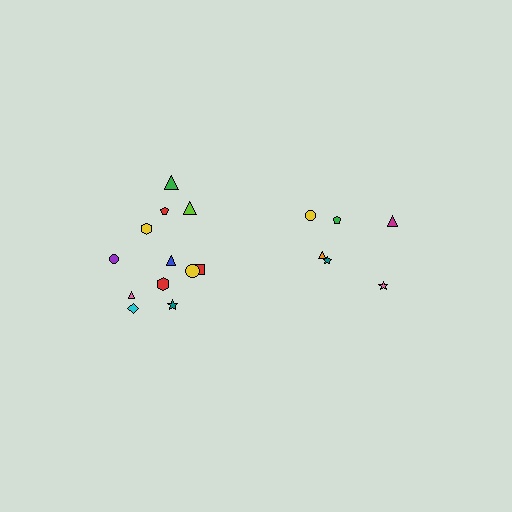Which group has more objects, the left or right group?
The left group.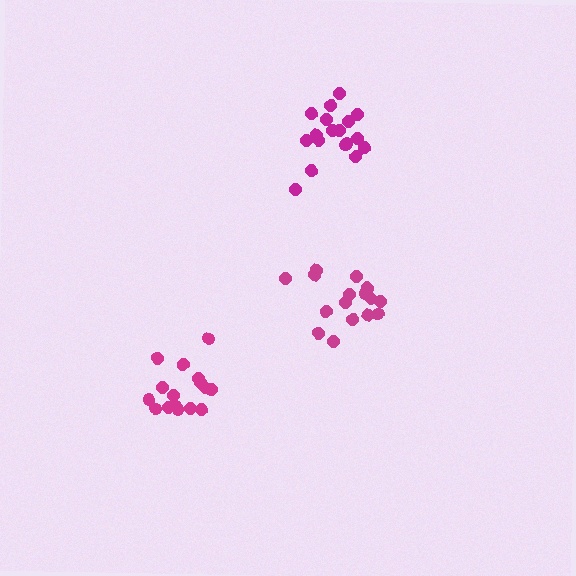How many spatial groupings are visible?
There are 3 spatial groupings.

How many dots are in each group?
Group 1: 16 dots, Group 2: 18 dots, Group 3: 16 dots (50 total).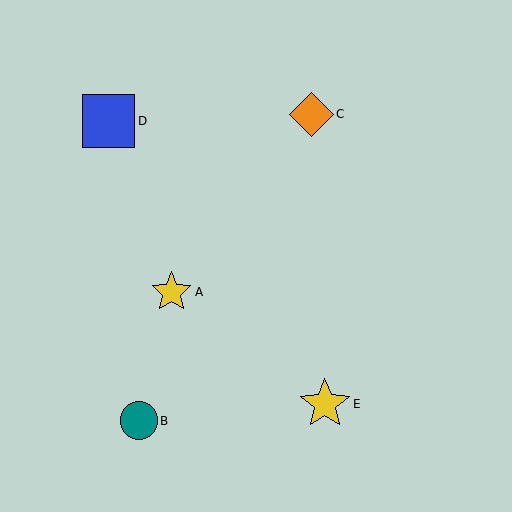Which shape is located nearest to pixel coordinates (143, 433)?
The teal circle (labeled B) at (139, 421) is nearest to that location.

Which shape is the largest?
The blue square (labeled D) is the largest.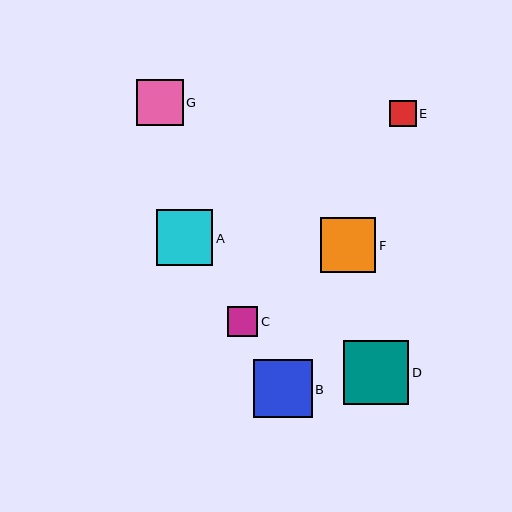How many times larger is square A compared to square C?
Square A is approximately 1.9 times the size of square C.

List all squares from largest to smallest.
From largest to smallest: D, B, A, F, G, C, E.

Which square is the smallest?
Square E is the smallest with a size of approximately 26 pixels.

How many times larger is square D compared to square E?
Square D is approximately 2.4 times the size of square E.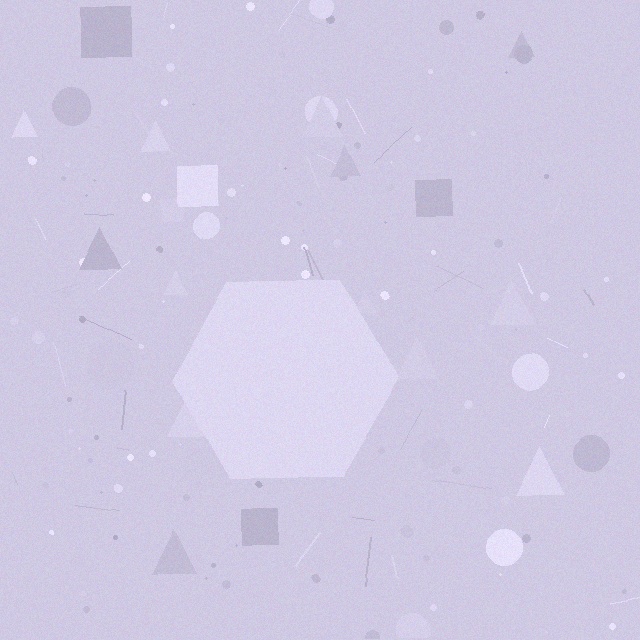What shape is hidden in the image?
A hexagon is hidden in the image.